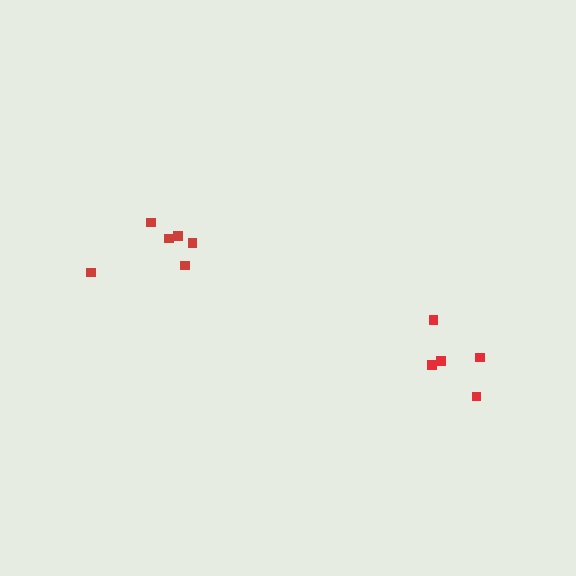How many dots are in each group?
Group 1: 6 dots, Group 2: 5 dots (11 total).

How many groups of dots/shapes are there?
There are 2 groups.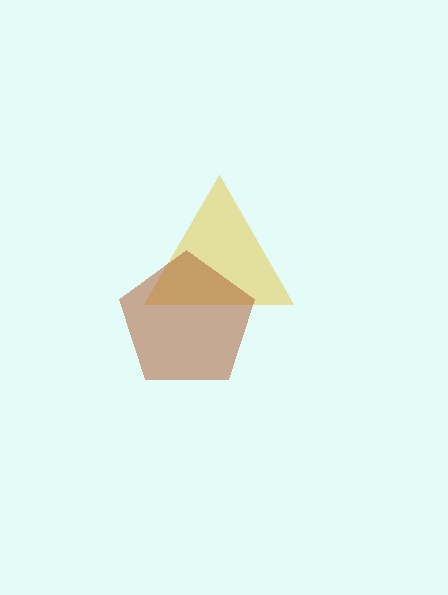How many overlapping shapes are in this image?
There are 2 overlapping shapes in the image.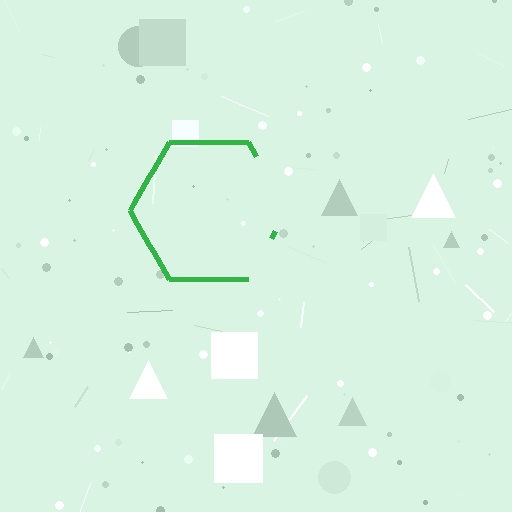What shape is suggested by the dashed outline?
The dashed outline suggests a hexagon.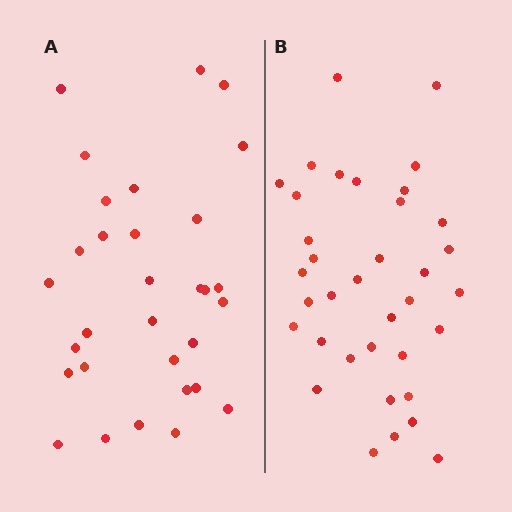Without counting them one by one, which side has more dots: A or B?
Region B (the right region) has more dots.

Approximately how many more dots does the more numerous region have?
Region B has about 5 more dots than region A.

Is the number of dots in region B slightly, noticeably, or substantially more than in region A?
Region B has only slightly more — the two regions are fairly close. The ratio is roughly 1.2 to 1.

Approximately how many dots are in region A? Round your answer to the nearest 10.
About 30 dots. (The exact count is 31, which rounds to 30.)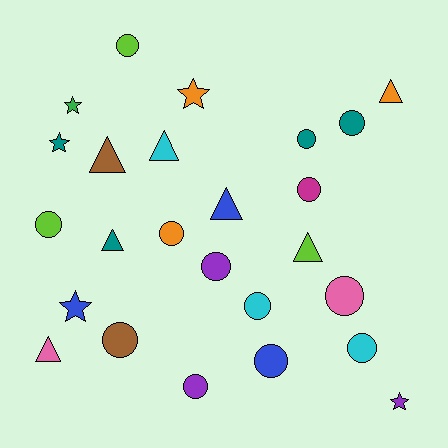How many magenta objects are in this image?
There is 1 magenta object.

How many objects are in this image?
There are 25 objects.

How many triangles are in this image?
There are 7 triangles.